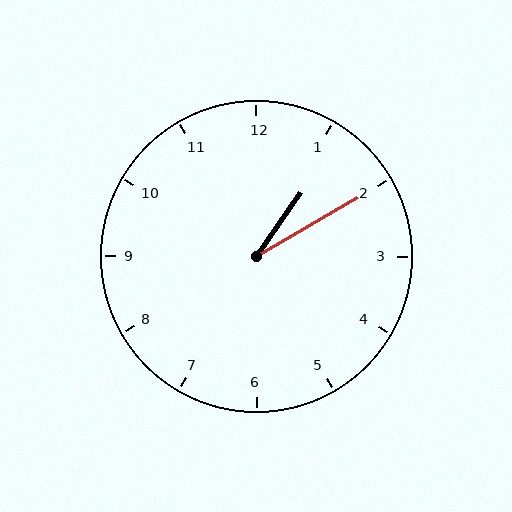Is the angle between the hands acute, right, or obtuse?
It is acute.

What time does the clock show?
1:10.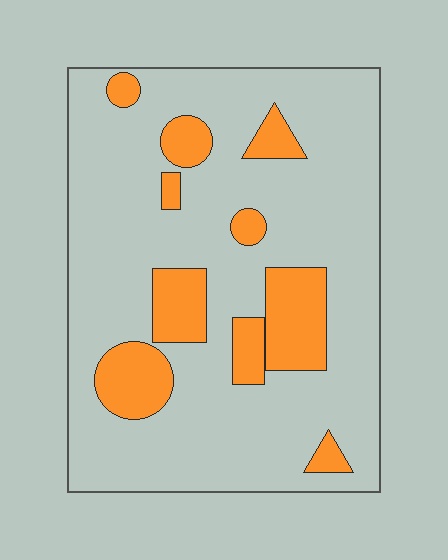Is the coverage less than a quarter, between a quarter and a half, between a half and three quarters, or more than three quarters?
Less than a quarter.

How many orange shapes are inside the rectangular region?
10.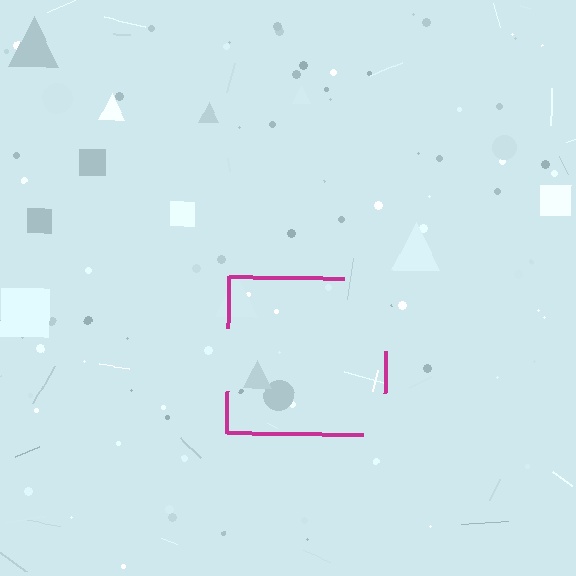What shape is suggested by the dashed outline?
The dashed outline suggests a square.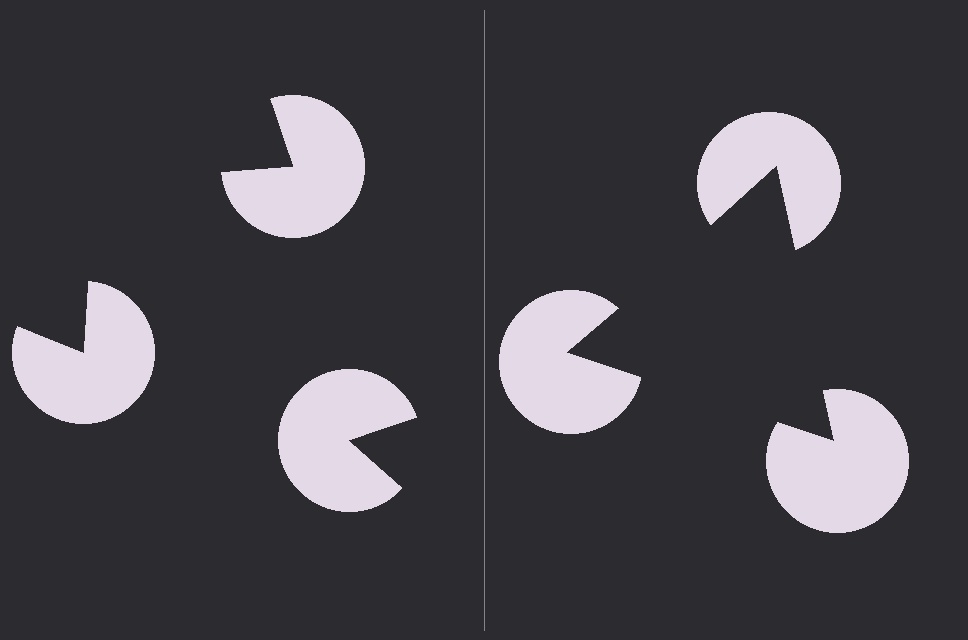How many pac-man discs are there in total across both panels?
6 — 3 on each side.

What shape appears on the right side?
An illusory triangle.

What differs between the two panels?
The pac-man discs are positioned identically on both sides; only the wedge orientations differ. On the right they align to a triangle; on the left they are misaligned.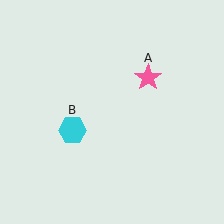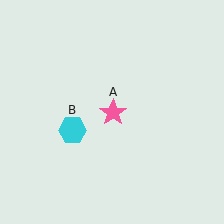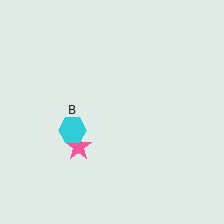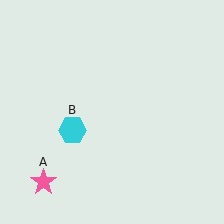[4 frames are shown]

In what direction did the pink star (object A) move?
The pink star (object A) moved down and to the left.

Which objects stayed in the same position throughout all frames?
Cyan hexagon (object B) remained stationary.